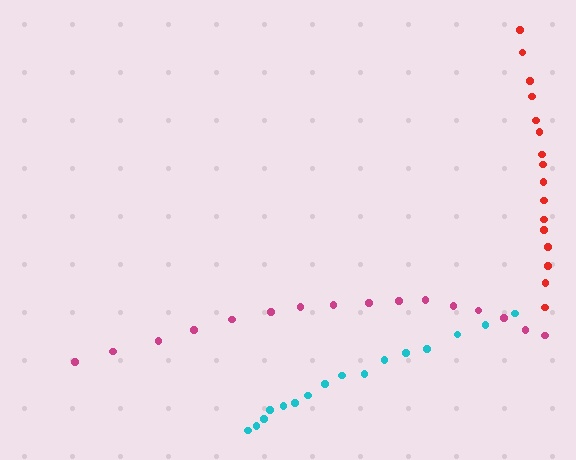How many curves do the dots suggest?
There are 3 distinct paths.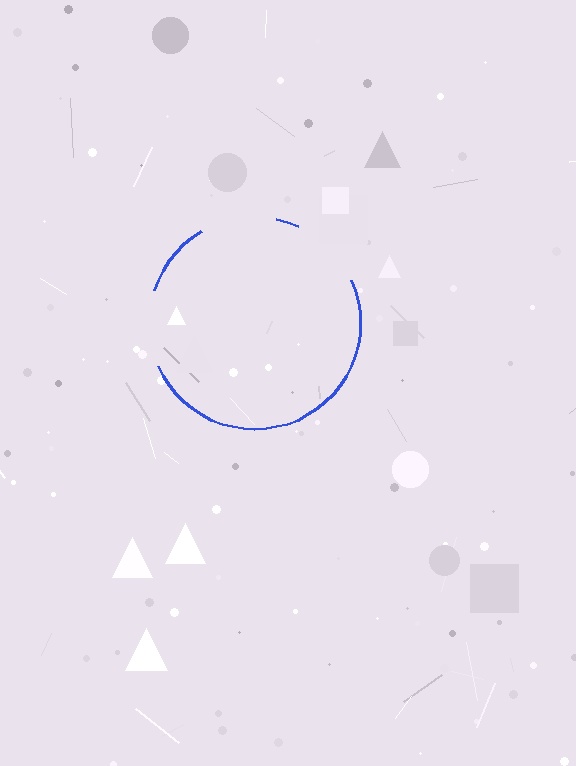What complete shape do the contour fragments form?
The contour fragments form a circle.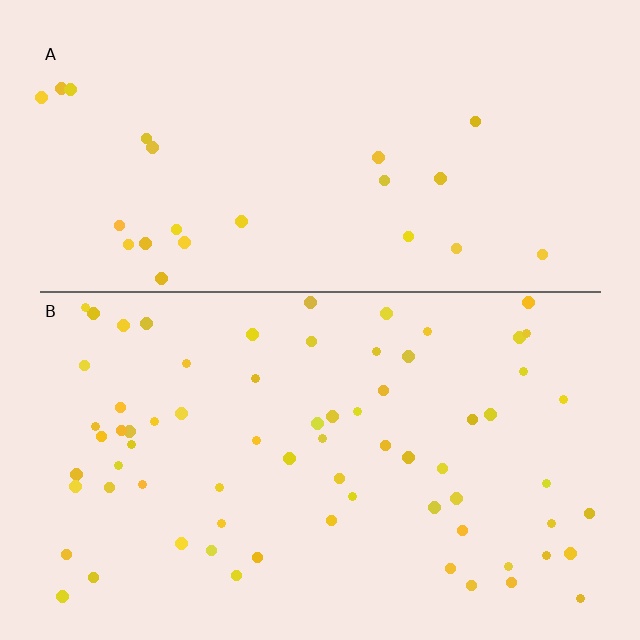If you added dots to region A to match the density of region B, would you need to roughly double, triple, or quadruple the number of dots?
Approximately triple.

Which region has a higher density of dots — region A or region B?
B (the bottom).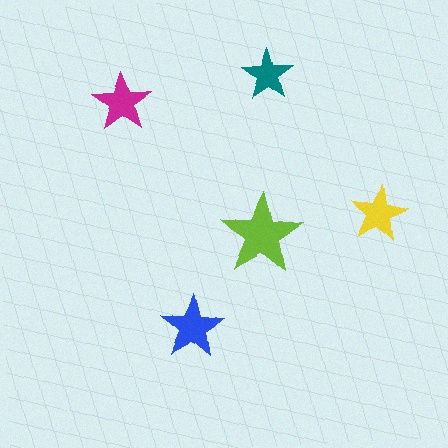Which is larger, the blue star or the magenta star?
The blue one.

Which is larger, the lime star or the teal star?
The lime one.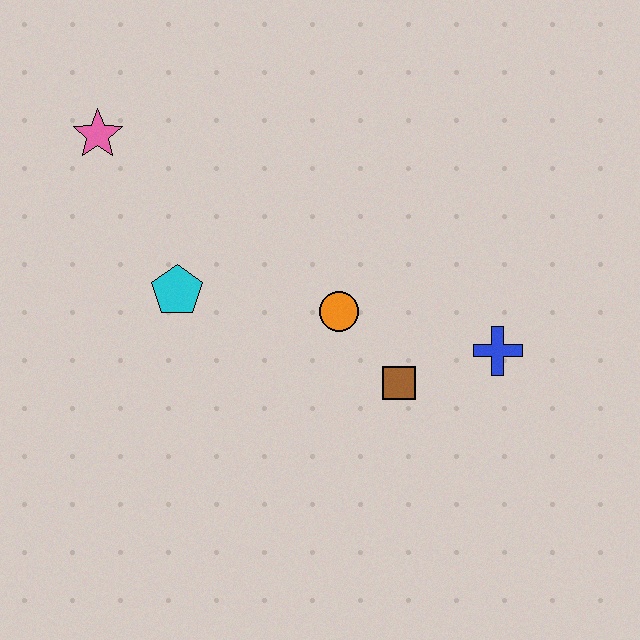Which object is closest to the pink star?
The cyan pentagon is closest to the pink star.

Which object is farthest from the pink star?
The blue cross is farthest from the pink star.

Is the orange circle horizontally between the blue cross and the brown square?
No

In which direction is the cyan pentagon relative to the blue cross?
The cyan pentagon is to the left of the blue cross.